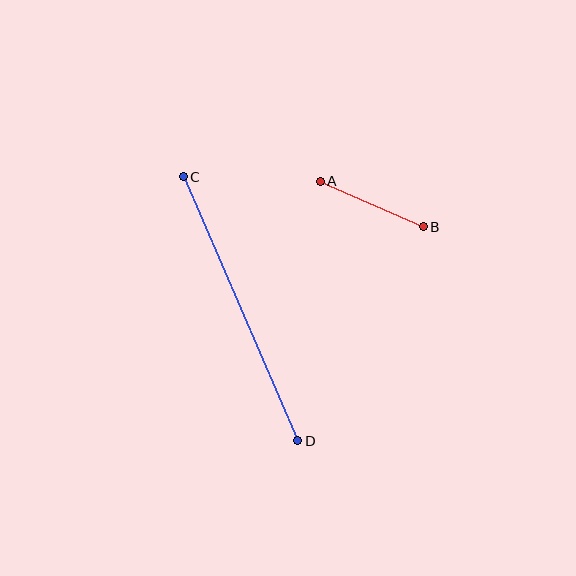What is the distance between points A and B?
The distance is approximately 112 pixels.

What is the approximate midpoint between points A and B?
The midpoint is at approximately (372, 204) pixels.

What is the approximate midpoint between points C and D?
The midpoint is at approximately (241, 309) pixels.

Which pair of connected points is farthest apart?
Points C and D are farthest apart.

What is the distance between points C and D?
The distance is approximately 288 pixels.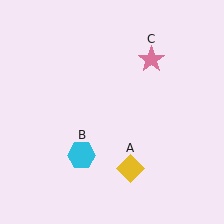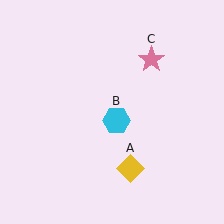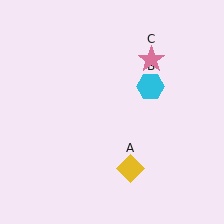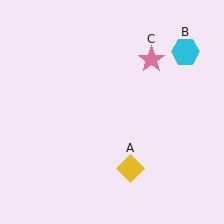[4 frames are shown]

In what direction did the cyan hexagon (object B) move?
The cyan hexagon (object B) moved up and to the right.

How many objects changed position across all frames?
1 object changed position: cyan hexagon (object B).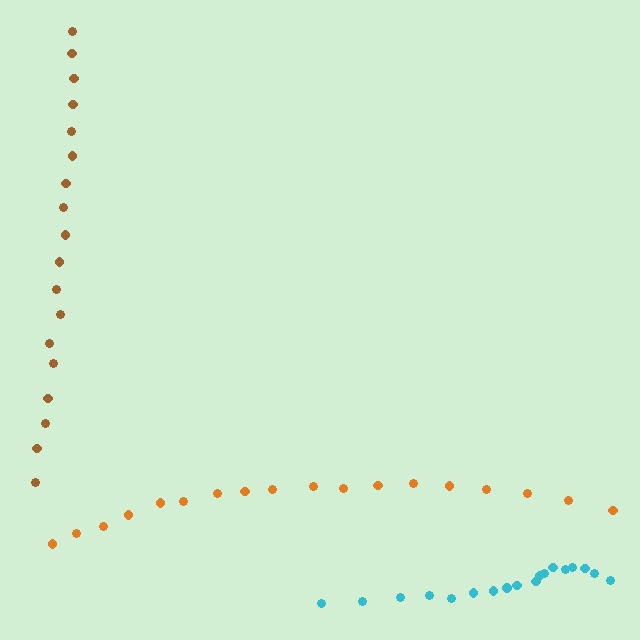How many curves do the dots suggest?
There are 3 distinct paths.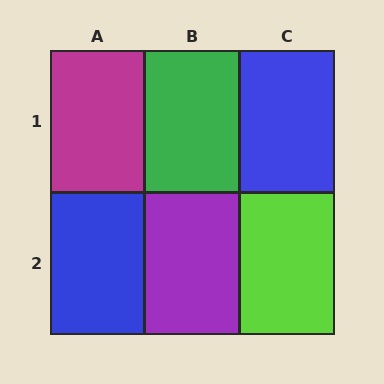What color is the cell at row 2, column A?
Blue.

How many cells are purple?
1 cell is purple.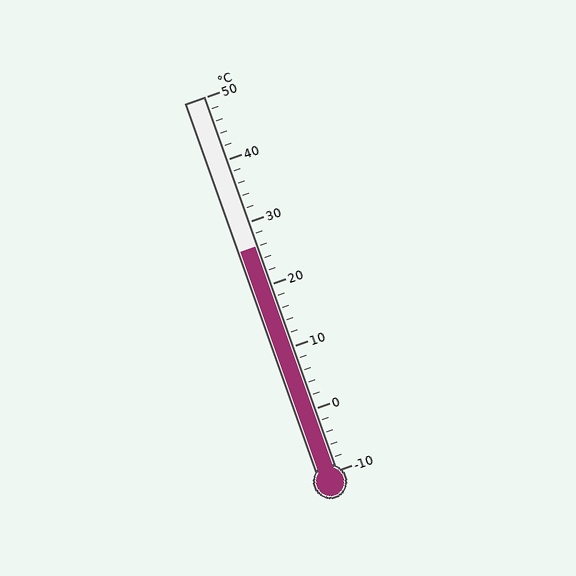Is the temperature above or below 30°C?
The temperature is below 30°C.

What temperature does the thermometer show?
The thermometer shows approximately 26°C.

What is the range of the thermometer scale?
The thermometer scale ranges from -10°C to 50°C.